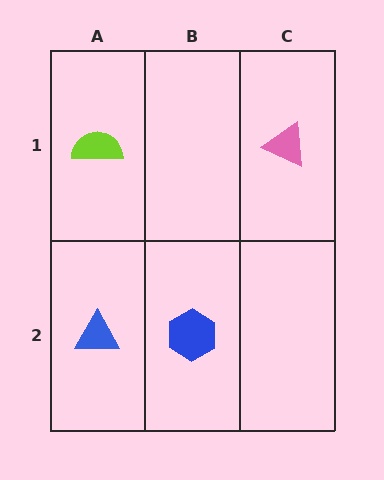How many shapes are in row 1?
2 shapes.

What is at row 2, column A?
A blue triangle.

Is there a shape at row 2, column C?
No, that cell is empty.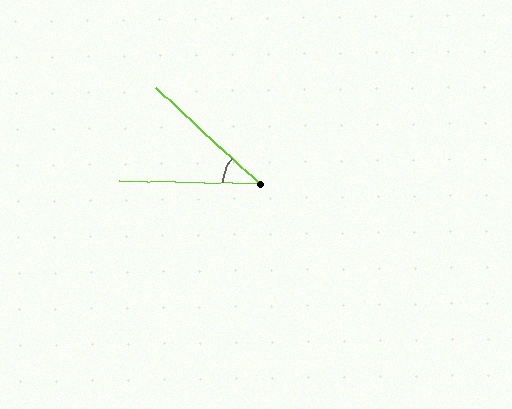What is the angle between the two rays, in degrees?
Approximately 41 degrees.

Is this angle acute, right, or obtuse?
It is acute.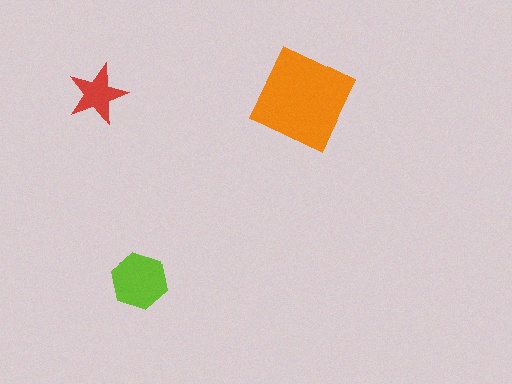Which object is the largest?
The orange square.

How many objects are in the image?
There are 3 objects in the image.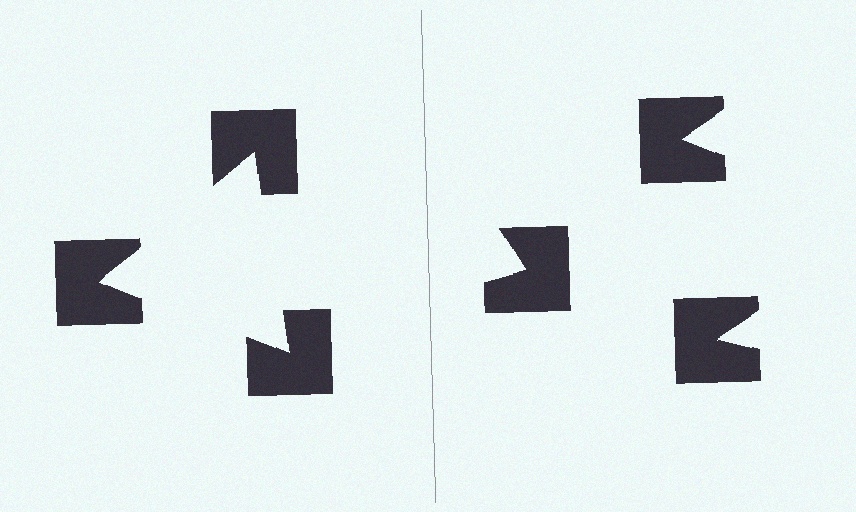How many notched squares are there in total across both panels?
6 — 3 on each side.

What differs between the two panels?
The notched squares are positioned identically on both sides; only the wedge orientations differ. On the left they align to a triangle; on the right they are misaligned.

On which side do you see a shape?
An illusory triangle appears on the left side. On the right side the wedge cuts are rotated, so no coherent shape forms.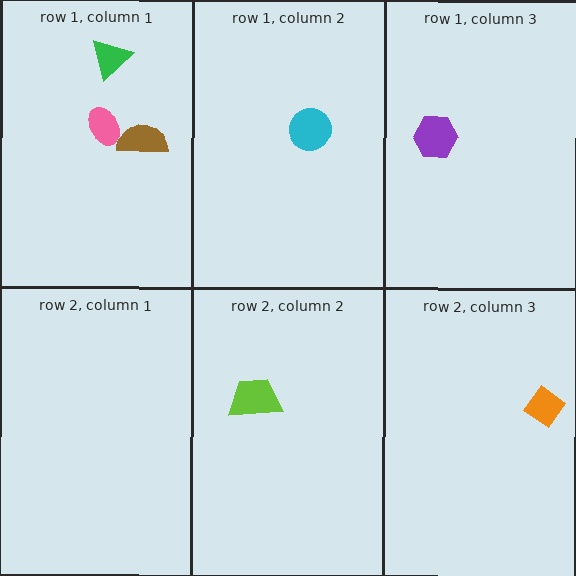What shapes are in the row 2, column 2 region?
The lime trapezoid.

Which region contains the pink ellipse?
The row 1, column 1 region.